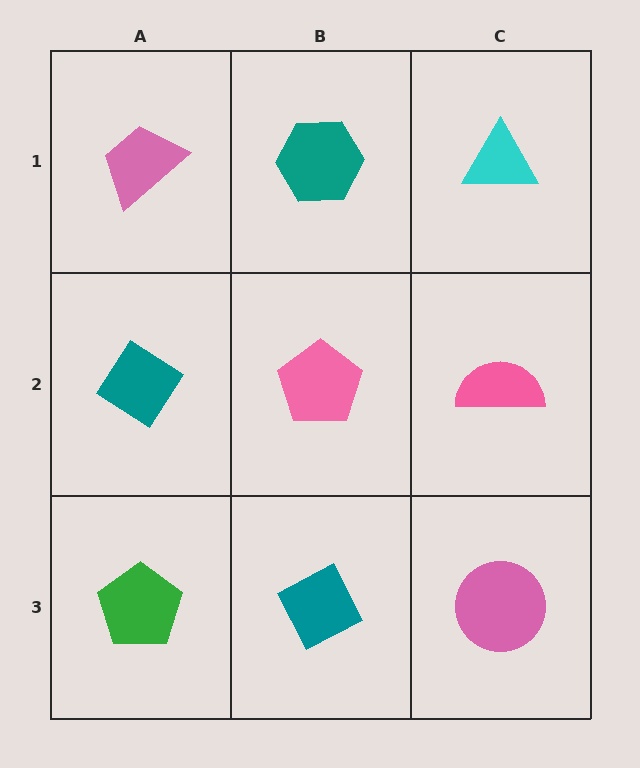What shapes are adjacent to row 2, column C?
A cyan triangle (row 1, column C), a pink circle (row 3, column C), a pink pentagon (row 2, column B).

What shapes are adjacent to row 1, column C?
A pink semicircle (row 2, column C), a teal hexagon (row 1, column B).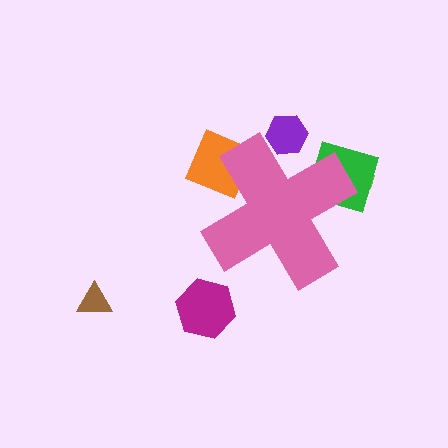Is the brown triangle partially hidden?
No, the brown triangle is fully visible.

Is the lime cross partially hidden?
Yes, the lime cross is partially hidden behind the pink cross.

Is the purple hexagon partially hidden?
Yes, the purple hexagon is partially hidden behind the pink cross.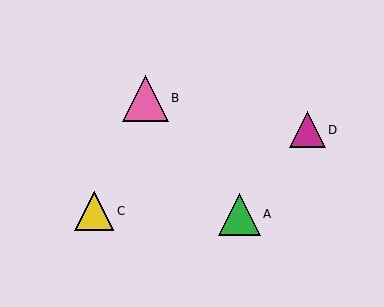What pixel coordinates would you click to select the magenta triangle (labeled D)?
Click at (307, 130) to select the magenta triangle D.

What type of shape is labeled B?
Shape B is a pink triangle.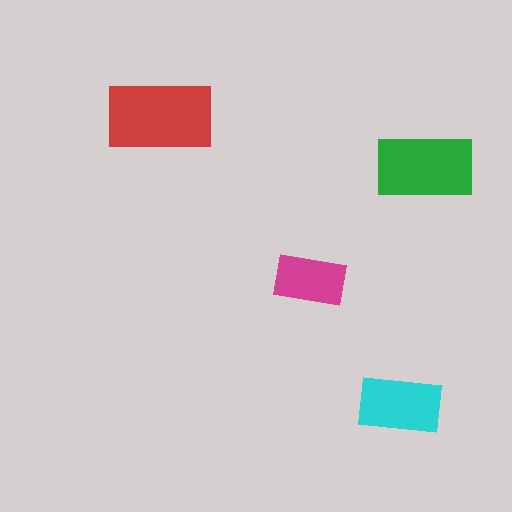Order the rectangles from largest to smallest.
the red one, the green one, the cyan one, the magenta one.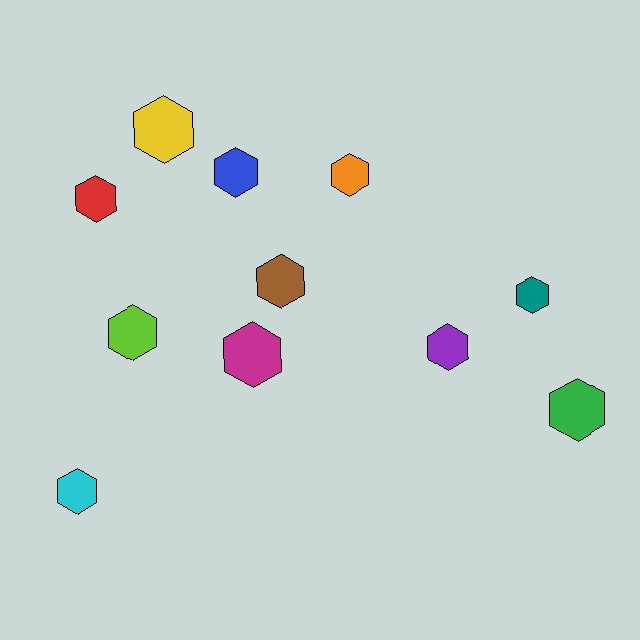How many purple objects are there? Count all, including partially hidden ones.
There is 1 purple object.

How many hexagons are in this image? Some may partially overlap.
There are 11 hexagons.